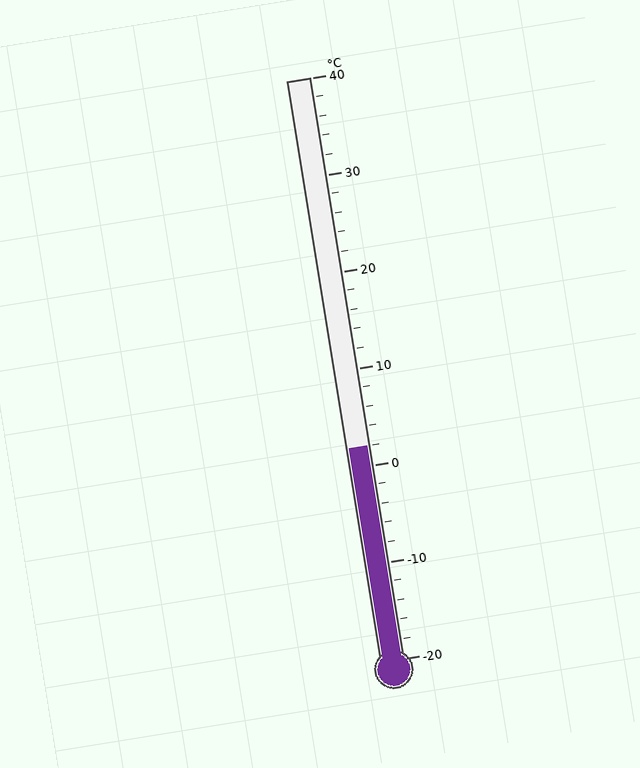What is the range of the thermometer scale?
The thermometer scale ranges from -20°C to 40°C.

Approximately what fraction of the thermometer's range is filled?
The thermometer is filled to approximately 35% of its range.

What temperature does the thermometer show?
The thermometer shows approximately 2°C.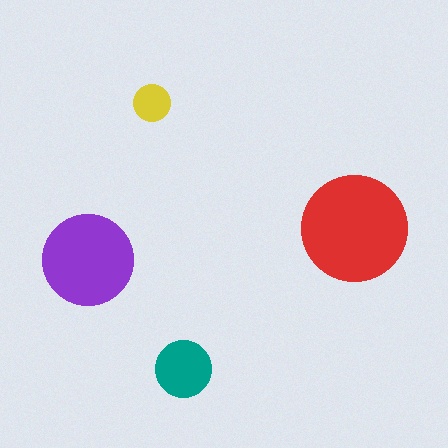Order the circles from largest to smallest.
the red one, the purple one, the teal one, the yellow one.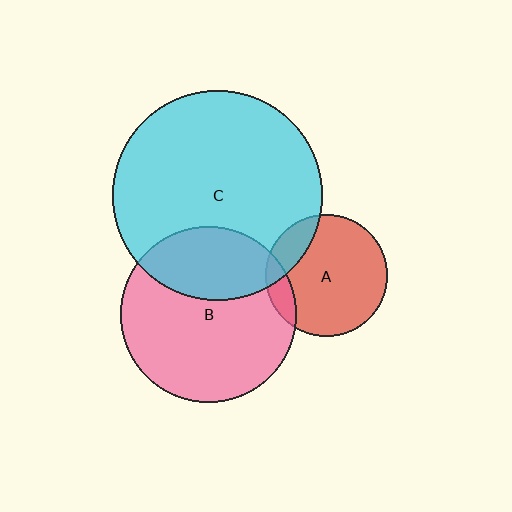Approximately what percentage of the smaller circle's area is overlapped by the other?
Approximately 15%.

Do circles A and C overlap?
Yes.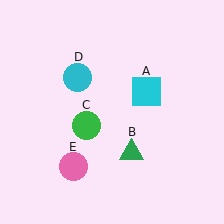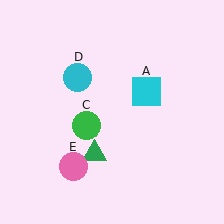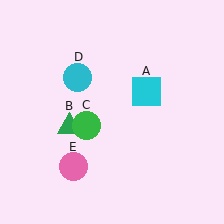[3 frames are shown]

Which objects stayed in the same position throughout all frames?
Cyan square (object A) and green circle (object C) and cyan circle (object D) and pink circle (object E) remained stationary.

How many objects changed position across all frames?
1 object changed position: green triangle (object B).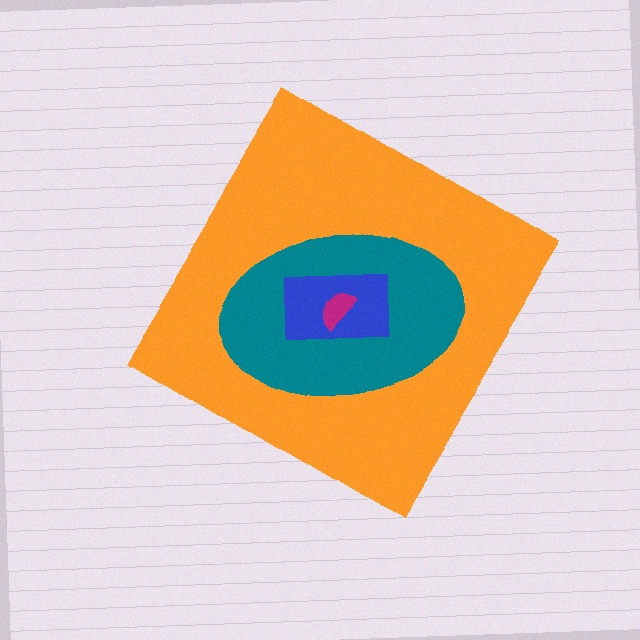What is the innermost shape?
The magenta semicircle.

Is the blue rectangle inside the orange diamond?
Yes.